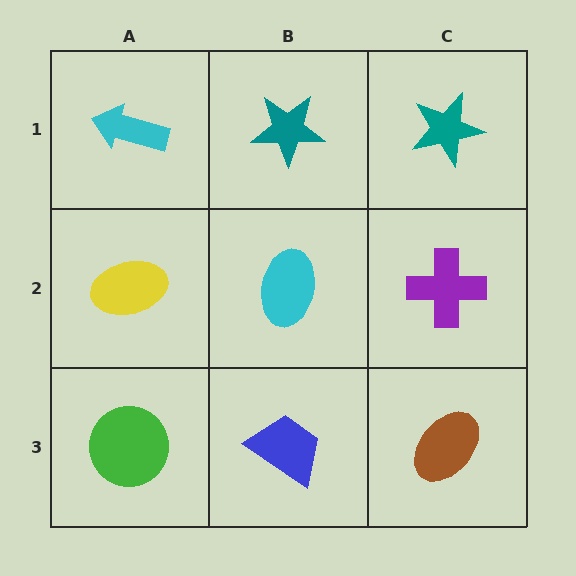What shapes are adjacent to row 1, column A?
A yellow ellipse (row 2, column A), a teal star (row 1, column B).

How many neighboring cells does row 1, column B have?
3.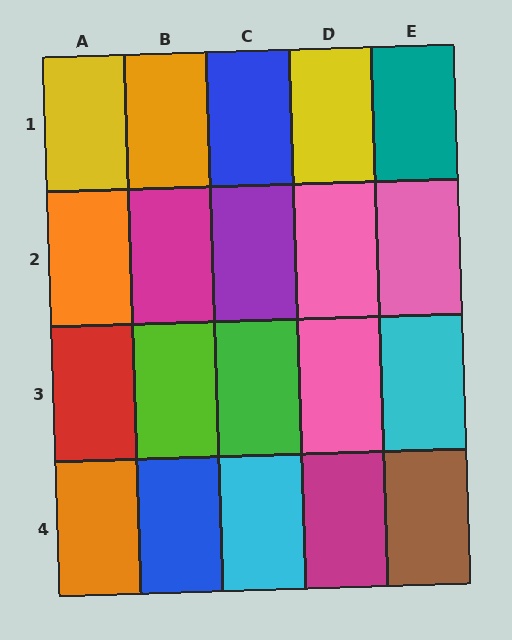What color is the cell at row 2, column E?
Pink.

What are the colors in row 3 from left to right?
Red, lime, green, pink, cyan.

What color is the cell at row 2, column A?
Orange.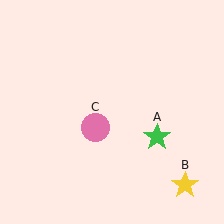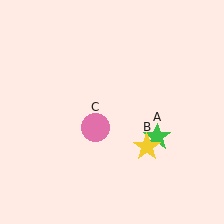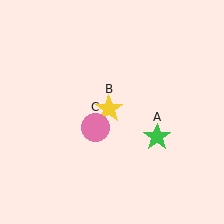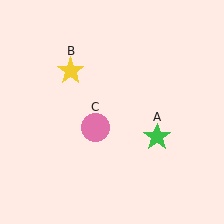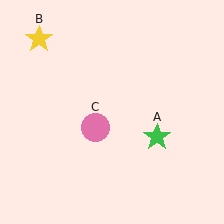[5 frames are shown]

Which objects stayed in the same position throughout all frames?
Green star (object A) and pink circle (object C) remained stationary.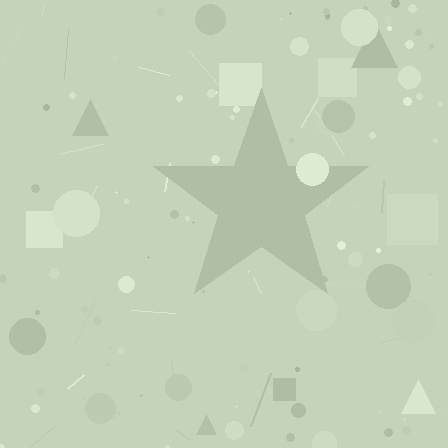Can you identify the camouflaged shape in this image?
The camouflaged shape is a star.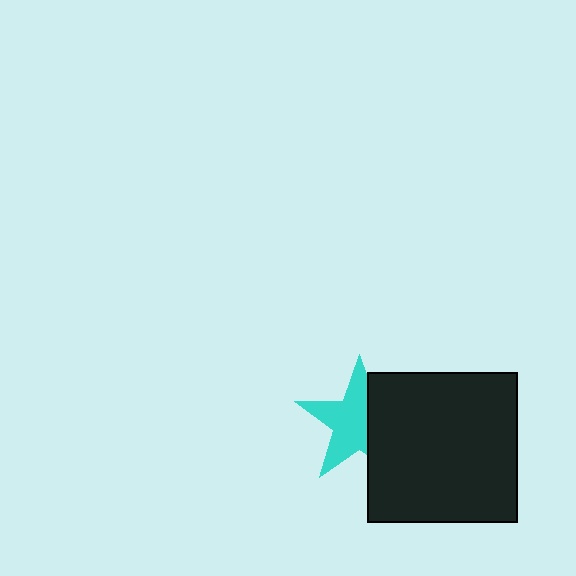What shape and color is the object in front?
The object in front is a black square.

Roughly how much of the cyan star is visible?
About half of it is visible (roughly 63%).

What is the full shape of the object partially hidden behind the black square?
The partially hidden object is a cyan star.